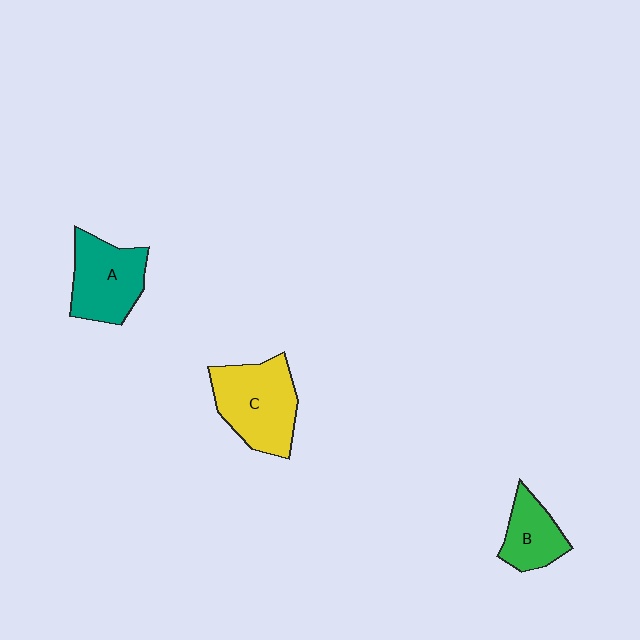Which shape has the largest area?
Shape C (yellow).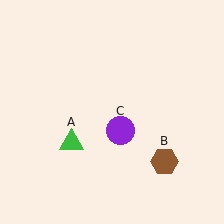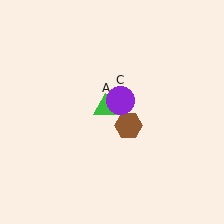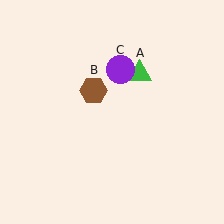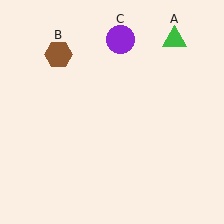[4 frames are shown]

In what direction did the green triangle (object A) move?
The green triangle (object A) moved up and to the right.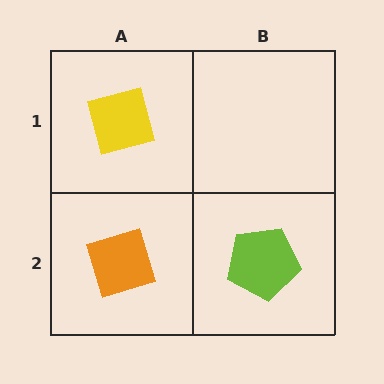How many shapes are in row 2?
2 shapes.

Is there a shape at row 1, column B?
No, that cell is empty.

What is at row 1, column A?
A yellow square.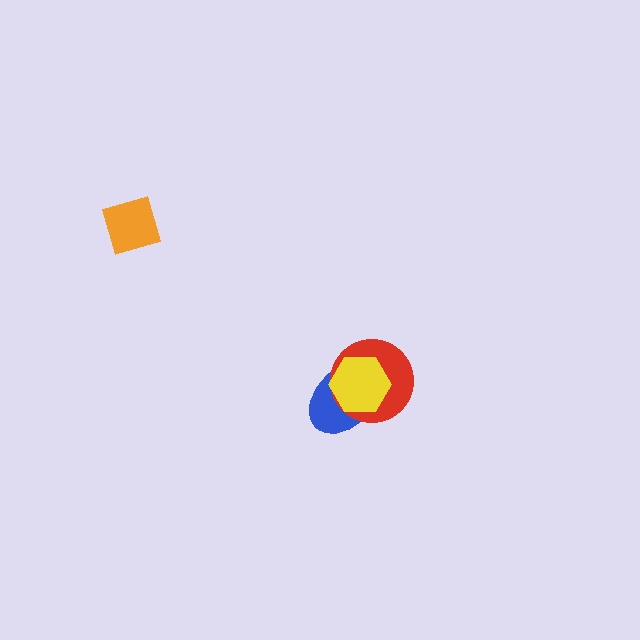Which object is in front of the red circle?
The yellow hexagon is in front of the red circle.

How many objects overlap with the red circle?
2 objects overlap with the red circle.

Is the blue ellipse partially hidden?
Yes, it is partially covered by another shape.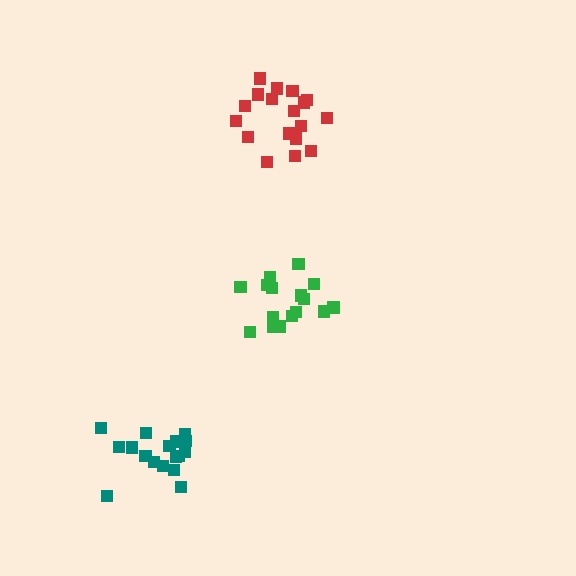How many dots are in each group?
Group 1: 18 dots, Group 2: 16 dots, Group 3: 18 dots (52 total).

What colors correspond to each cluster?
The clusters are colored: teal, green, red.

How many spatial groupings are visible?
There are 3 spatial groupings.